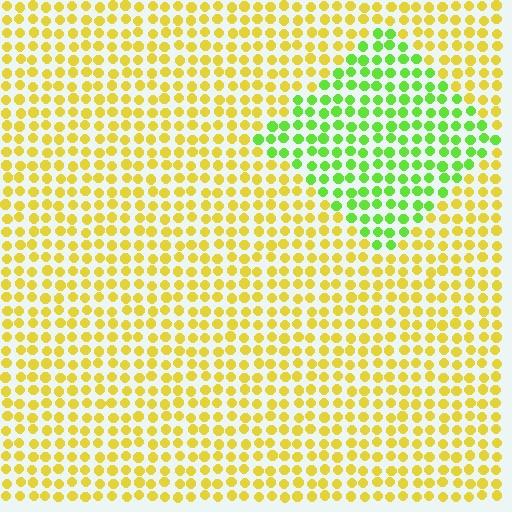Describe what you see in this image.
The image is filled with small yellow elements in a uniform arrangement. A diamond-shaped region is visible where the elements are tinted to a slightly different hue, forming a subtle color boundary.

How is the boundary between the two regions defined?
The boundary is defined purely by a slight shift in hue (about 52 degrees). Spacing, size, and orientation are identical on both sides.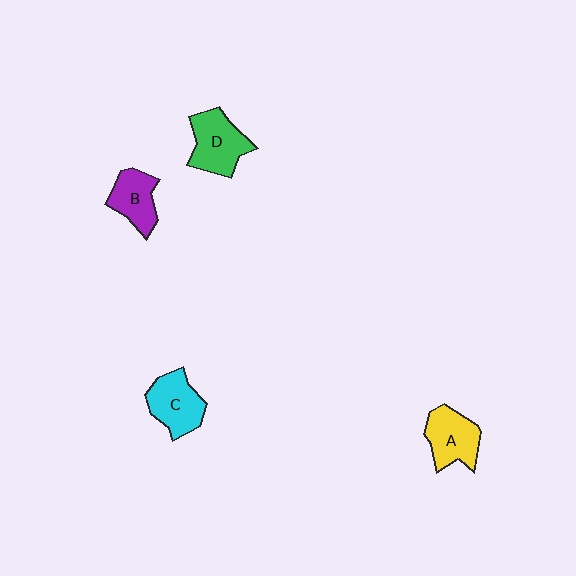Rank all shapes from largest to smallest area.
From largest to smallest: D (green), C (cyan), A (yellow), B (purple).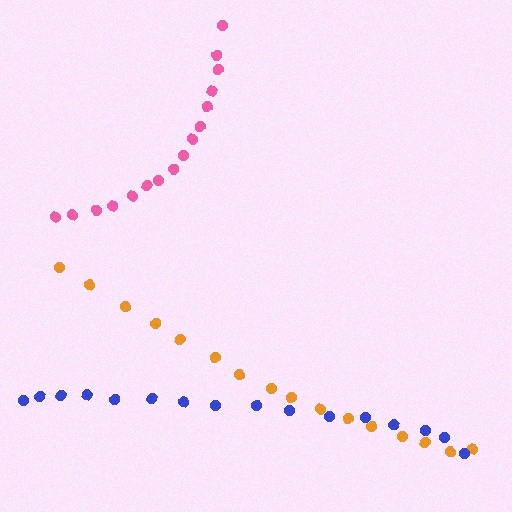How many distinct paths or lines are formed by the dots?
There are 3 distinct paths.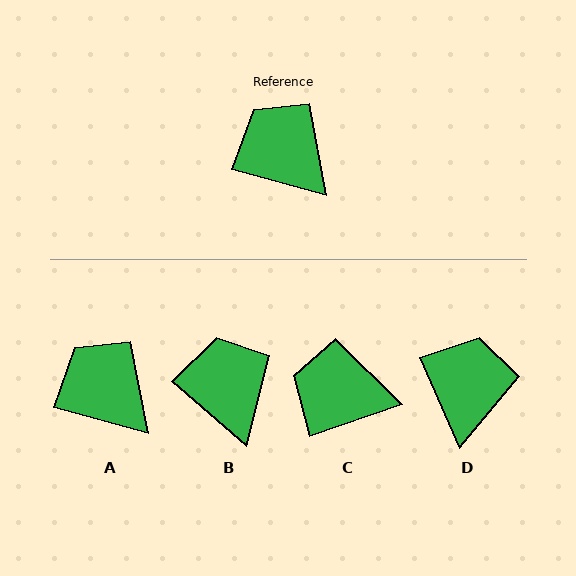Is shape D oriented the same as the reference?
No, it is off by about 51 degrees.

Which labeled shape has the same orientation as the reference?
A.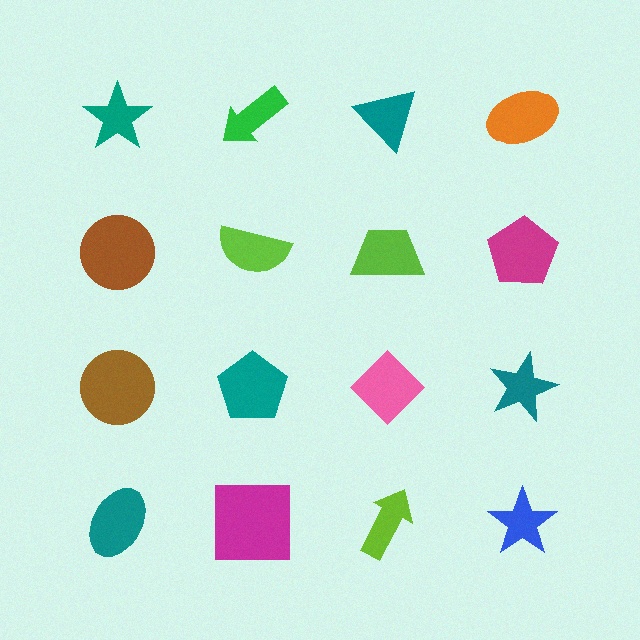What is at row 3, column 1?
A brown circle.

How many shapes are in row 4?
4 shapes.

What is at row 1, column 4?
An orange ellipse.